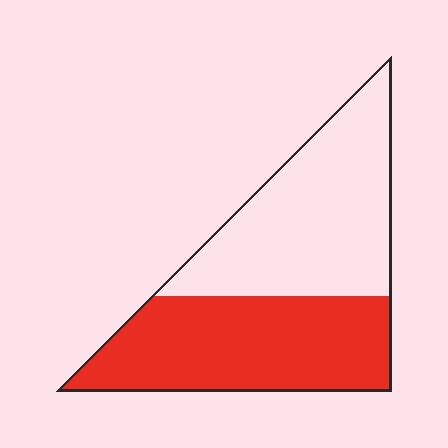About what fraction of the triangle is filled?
About one half (1/2).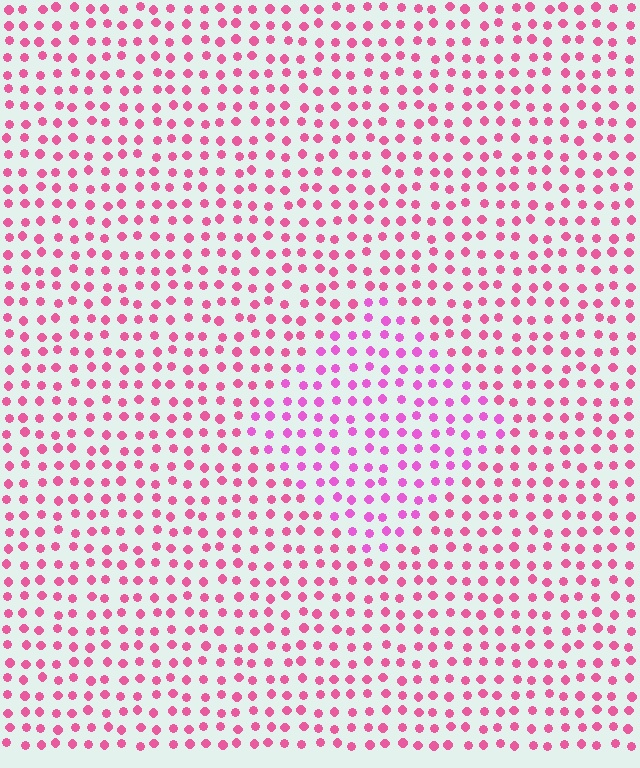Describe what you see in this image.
The image is filled with small pink elements in a uniform arrangement. A diamond-shaped region is visible where the elements are tinted to a slightly different hue, forming a subtle color boundary.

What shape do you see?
I see a diamond.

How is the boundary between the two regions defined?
The boundary is defined purely by a slight shift in hue (about 24 degrees). Spacing, size, and orientation are identical on both sides.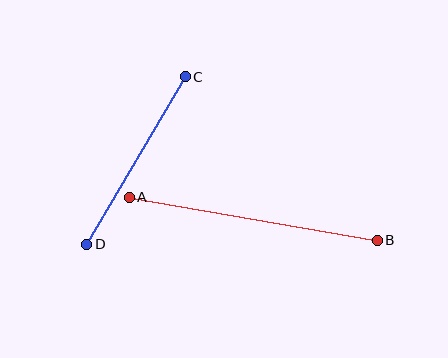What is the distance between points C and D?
The distance is approximately 194 pixels.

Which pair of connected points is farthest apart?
Points A and B are farthest apart.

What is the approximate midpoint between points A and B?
The midpoint is at approximately (253, 219) pixels.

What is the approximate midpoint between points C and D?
The midpoint is at approximately (136, 161) pixels.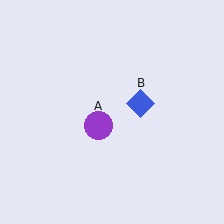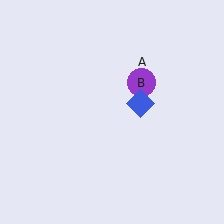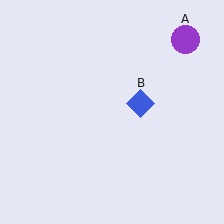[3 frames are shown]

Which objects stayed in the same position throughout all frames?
Blue diamond (object B) remained stationary.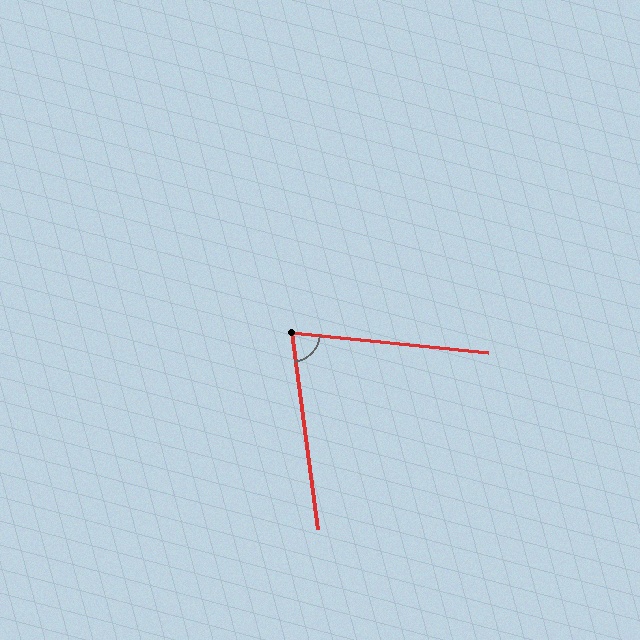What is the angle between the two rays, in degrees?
Approximately 77 degrees.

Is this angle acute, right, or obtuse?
It is acute.